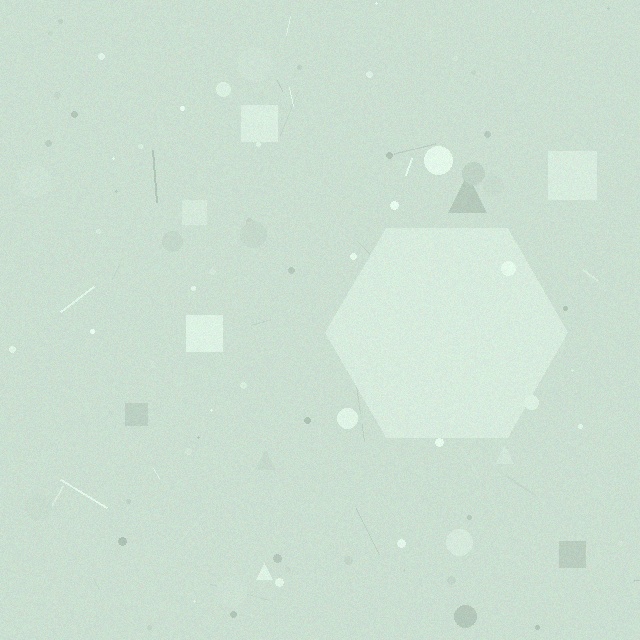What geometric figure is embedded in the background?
A hexagon is embedded in the background.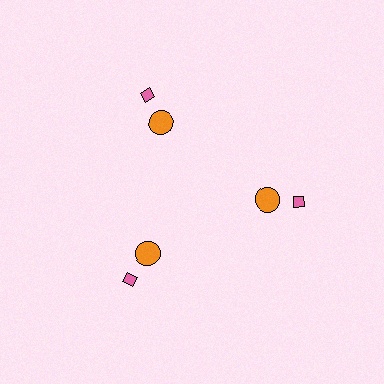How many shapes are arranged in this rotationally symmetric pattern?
There are 6 shapes, arranged in 3 groups of 2.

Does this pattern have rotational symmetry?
Yes, this pattern has 3-fold rotational symmetry. It looks the same after rotating 120 degrees around the center.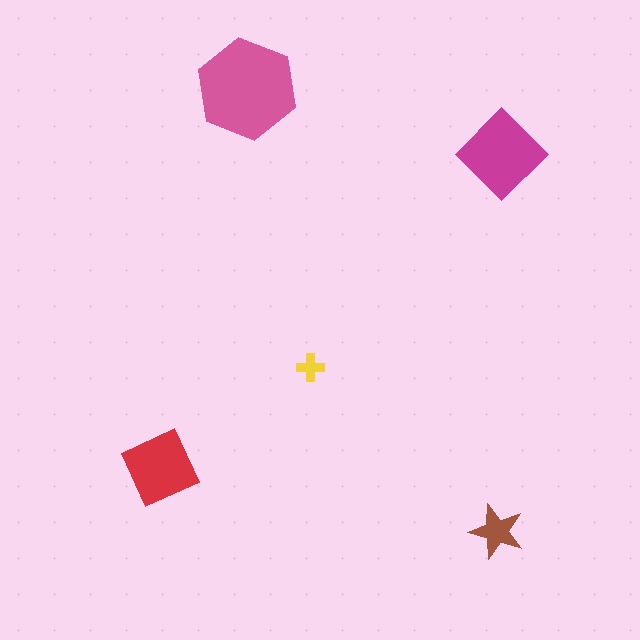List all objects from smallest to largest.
The yellow cross, the brown star, the red square, the magenta diamond, the pink hexagon.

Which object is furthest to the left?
The red square is leftmost.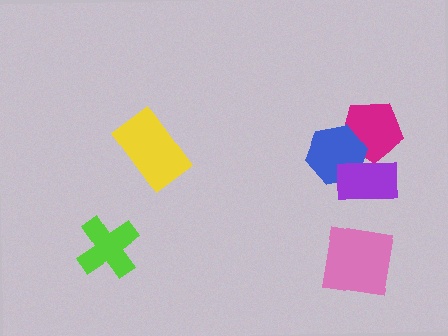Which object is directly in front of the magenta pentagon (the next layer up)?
The blue hexagon is directly in front of the magenta pentagon.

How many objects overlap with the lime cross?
0 objects overlap with the lime cross.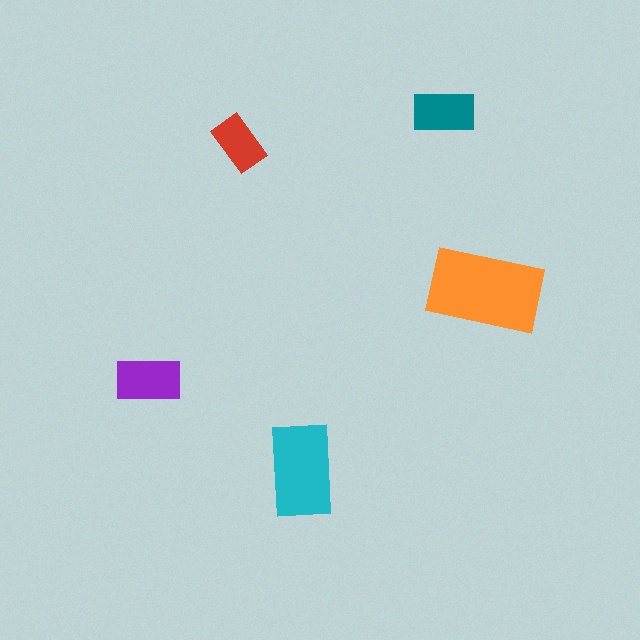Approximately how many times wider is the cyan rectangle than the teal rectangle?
About 1.5 times wider.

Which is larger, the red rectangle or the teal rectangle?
The teal one.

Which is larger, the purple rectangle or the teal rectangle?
The purple one.